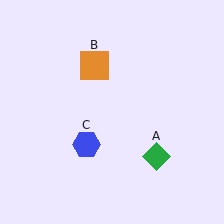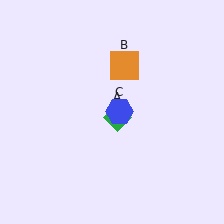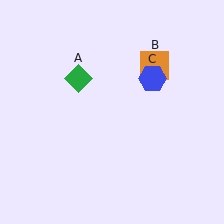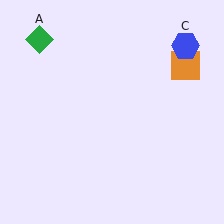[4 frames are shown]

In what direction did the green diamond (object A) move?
The green diamond (object A) moved up and to the left.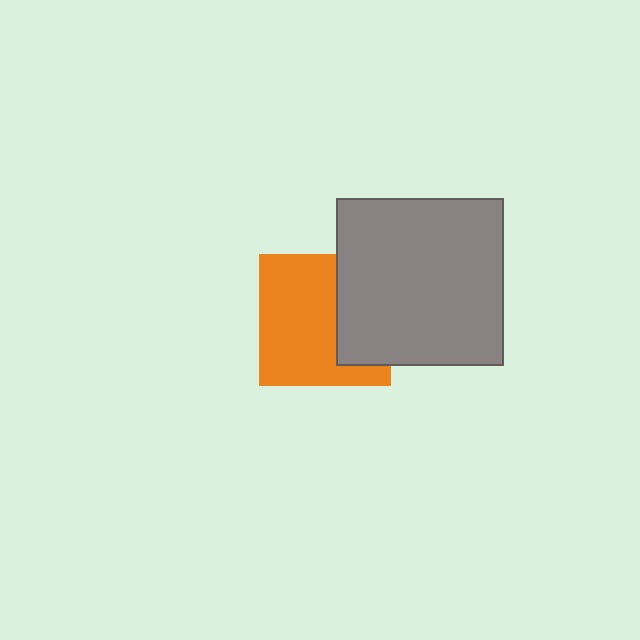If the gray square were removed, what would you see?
You would see the complete orange square.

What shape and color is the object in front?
The object in front is a gray square.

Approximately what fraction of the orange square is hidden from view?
Roughly 36% of the orange square is hidden behind the gray square.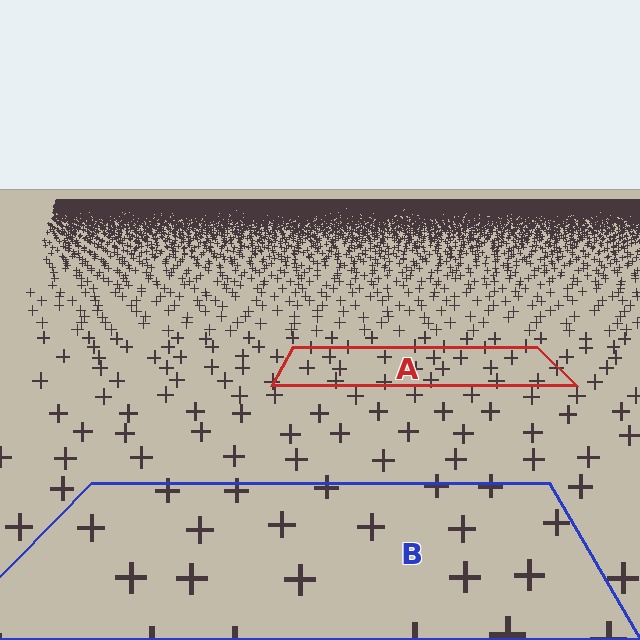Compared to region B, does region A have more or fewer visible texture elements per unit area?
Region A has more texture elements per unit area — they are packed more densely because it is farther away.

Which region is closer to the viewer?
Region B is closer. The texture elements there are larger and more spread out.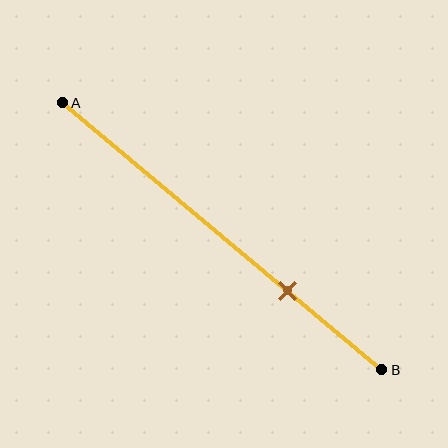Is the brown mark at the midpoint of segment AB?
No, the mark is at about 70% from A, not at the 50% midpoint.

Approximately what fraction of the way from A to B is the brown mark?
The brown mark is approximately 70% of the way from A to B.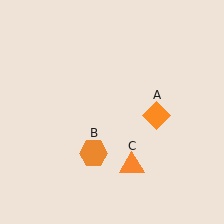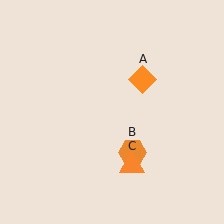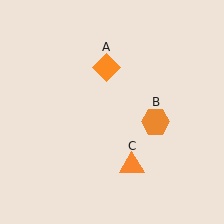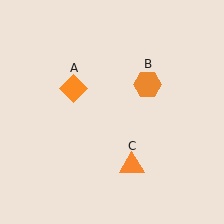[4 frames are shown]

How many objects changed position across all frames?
2 objects changed position: orange diamond (object A), orange hexagon (object B).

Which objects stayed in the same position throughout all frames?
Orange triangle (object C) remained stationary.